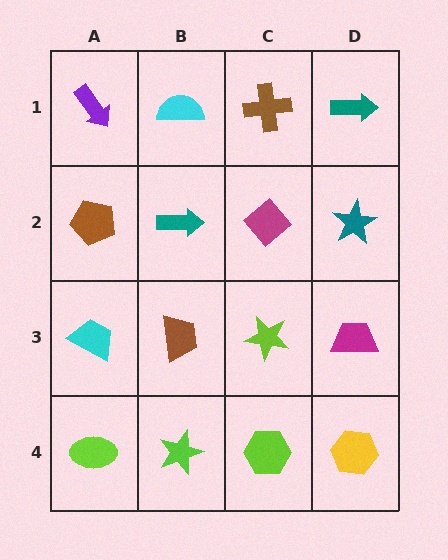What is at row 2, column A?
A brown pentagon.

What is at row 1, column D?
A teal arrow.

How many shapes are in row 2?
4 shapes.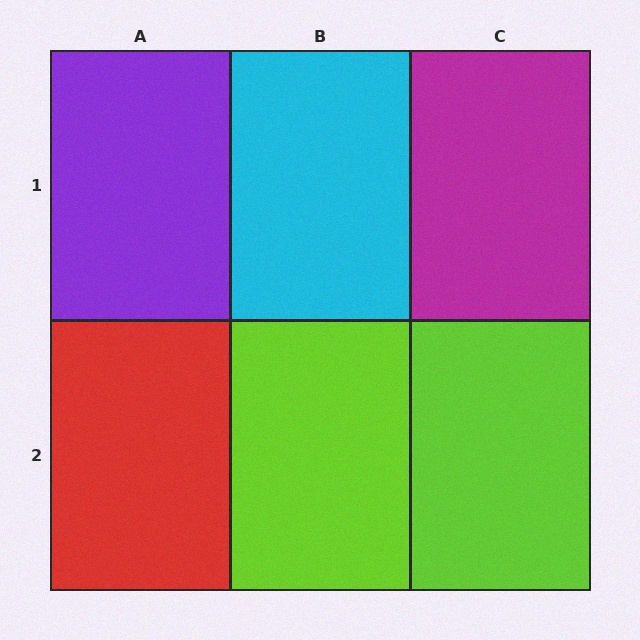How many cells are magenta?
1 cell is magenta.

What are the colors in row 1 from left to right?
Purple, cyan, magenta.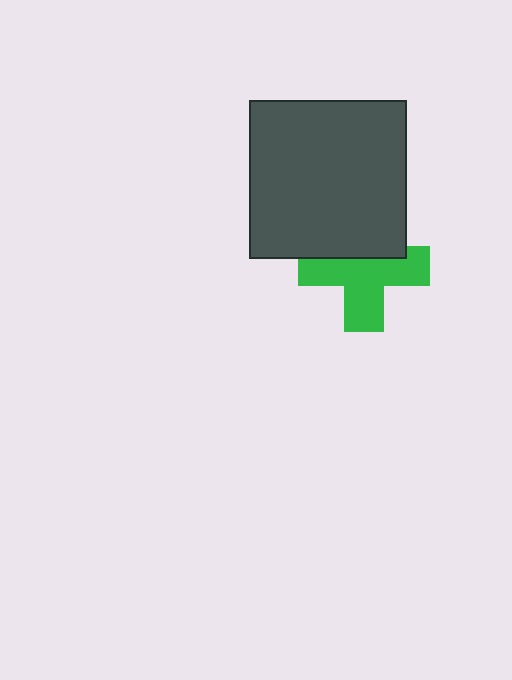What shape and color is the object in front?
The object in front is a dark gray square.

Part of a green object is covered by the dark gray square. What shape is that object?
It is a cross.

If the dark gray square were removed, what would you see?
You would see the complete green cross.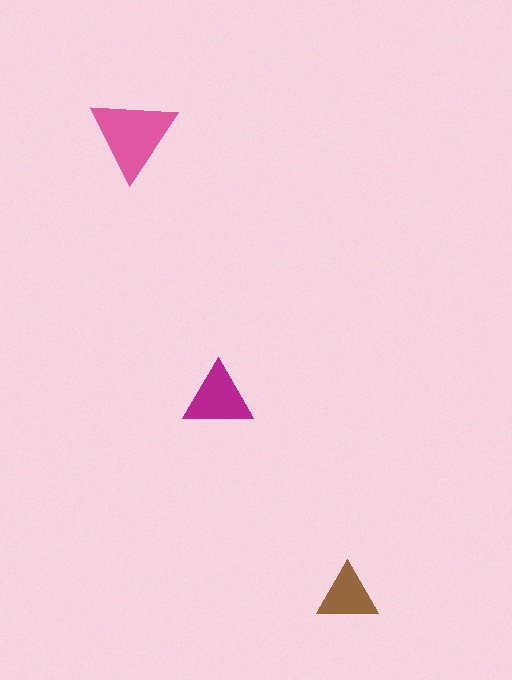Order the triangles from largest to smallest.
the pink one, the magenta one, the brown one.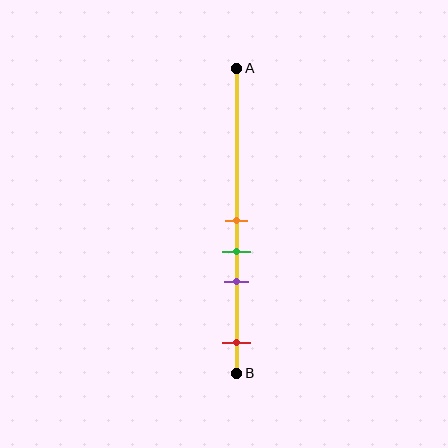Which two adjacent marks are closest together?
The orange and green marks are the closest adjacent pair.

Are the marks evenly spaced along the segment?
No, the marks are not evenly spaced.